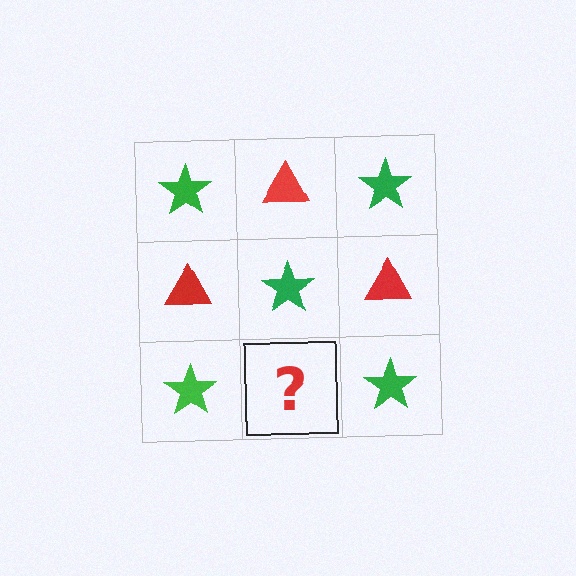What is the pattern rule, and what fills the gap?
The rule is that it alternates green star and red triangle in a checkerboard pattern. The gap should be filled with a red triangle.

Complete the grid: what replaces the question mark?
The question mark should be replaced with a red triangle.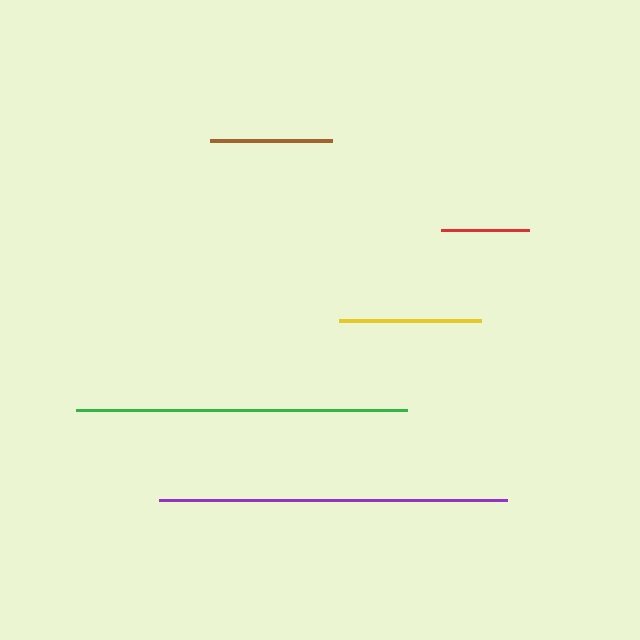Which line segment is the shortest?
The red line is the shortest at approximately 88 pixels.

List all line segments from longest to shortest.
From longest to shortest: purple, green, yellow, brown, red.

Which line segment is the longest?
The purple line is the longest at approximately 348 pixels.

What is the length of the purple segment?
The purple segment is approximately 348 pixels long.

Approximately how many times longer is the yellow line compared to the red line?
The yellow line is approximately 1.6 times the length of the red line.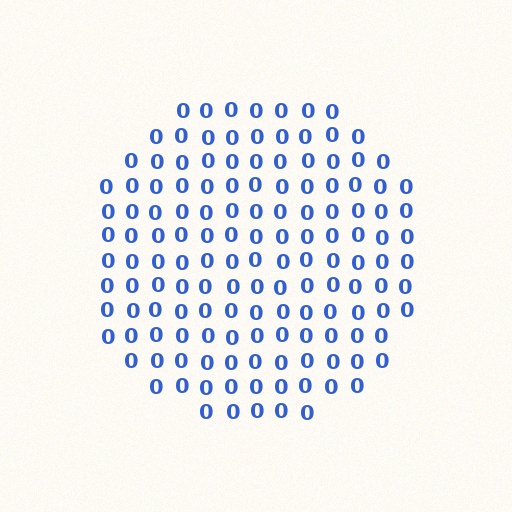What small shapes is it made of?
It is made of small digit 0's.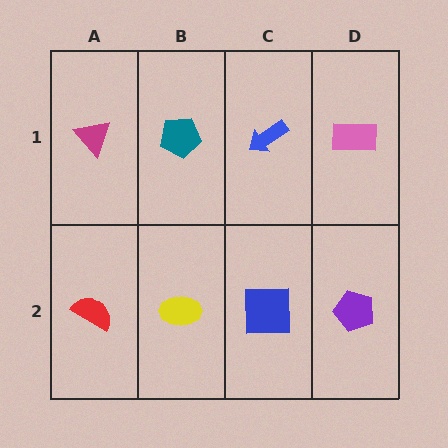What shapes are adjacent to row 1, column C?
A blue square (row 2, column C), a teal pentagon (row 1, column B), a pink rectangle (row 1, column D).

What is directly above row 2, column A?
A magenta triangle.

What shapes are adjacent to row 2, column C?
A blue arrow (row 1, column C), a yellow ellipse (row 2, column B), a purple pentagon (row 2, column D).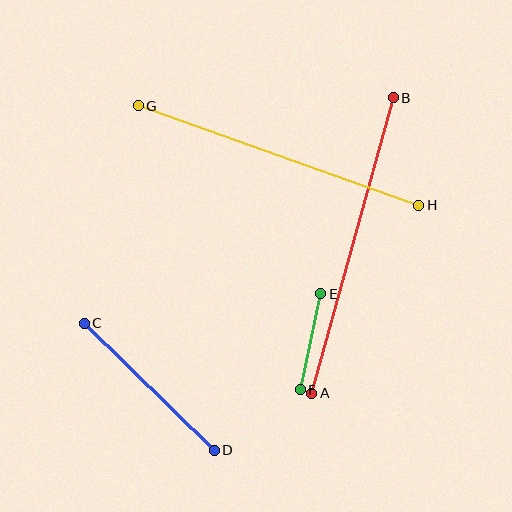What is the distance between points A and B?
The distance is approximately 307 pixels.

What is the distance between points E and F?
The distance is approximately 98 pixels.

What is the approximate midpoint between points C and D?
The midpoint is at approximately (149, 387) pixels.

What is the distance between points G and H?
The distance is approximately 297 pixels.